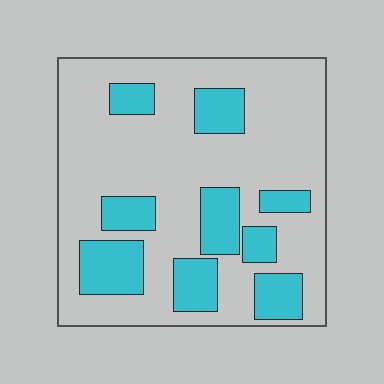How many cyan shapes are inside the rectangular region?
9.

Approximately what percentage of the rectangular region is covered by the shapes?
Approximately 25%.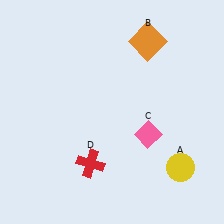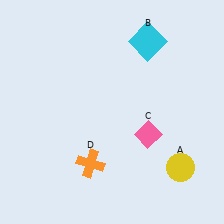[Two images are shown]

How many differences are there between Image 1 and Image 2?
There are 2 differences between the two images.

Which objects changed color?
B changed from orange to cyan. D changed from red to orange.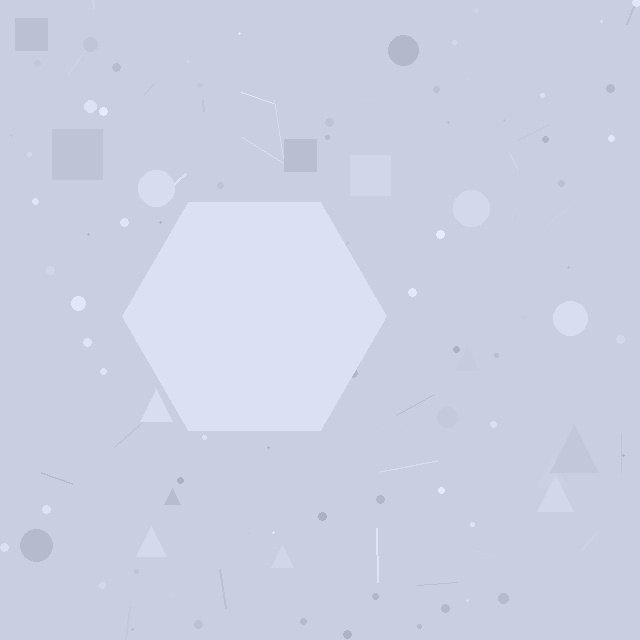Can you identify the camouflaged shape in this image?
The camouflaged shape is a hexagon.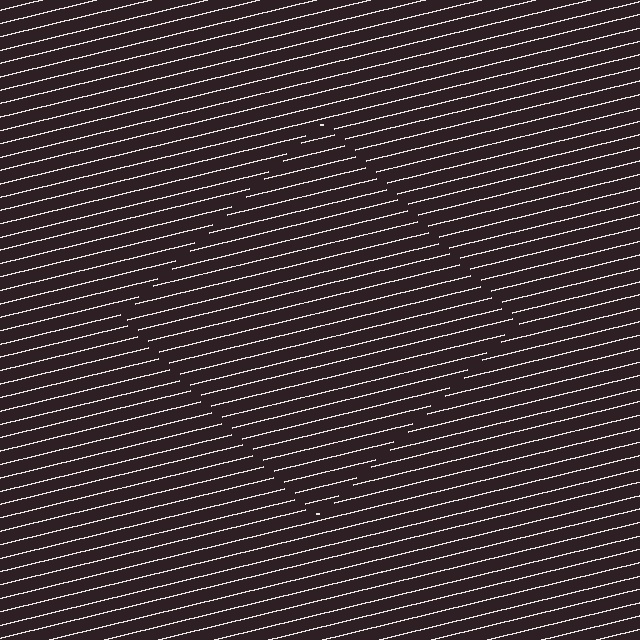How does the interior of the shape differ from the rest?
The interior of the shape contains the same grating, shifted by half a period — the contour is defined by the phase discontinuity where line-ends from the inner and outer gratings abut.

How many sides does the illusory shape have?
4 sides — the line-ends trace a square.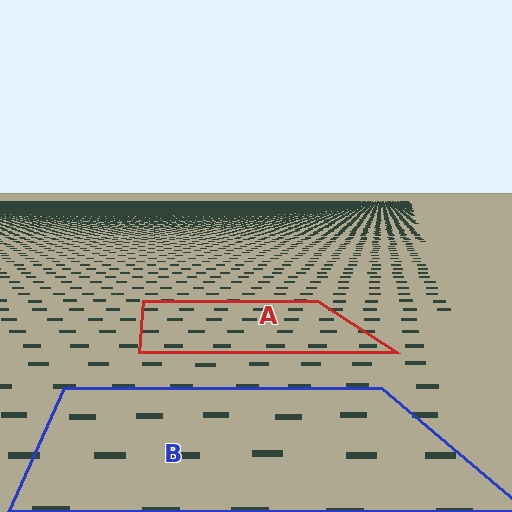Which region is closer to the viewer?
Region B is closer. The texture elements there are larger and more spread out.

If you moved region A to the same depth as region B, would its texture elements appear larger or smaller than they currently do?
They would appear larger. At a closer depth, the same texture elements are projected at a bigger on-screen size.